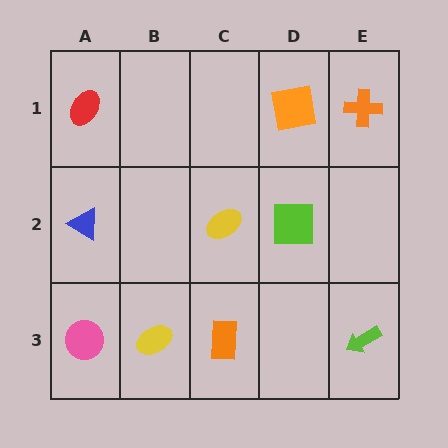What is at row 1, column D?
An orange square.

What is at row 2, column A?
A blue triangle.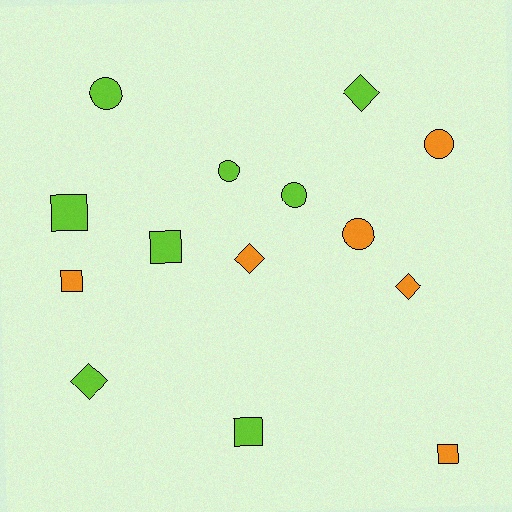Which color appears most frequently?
Lime, with 8 objects.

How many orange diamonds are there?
There are 2 orange diamonds.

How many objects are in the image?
There are 14 objects.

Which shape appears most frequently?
Square, with 5 objects.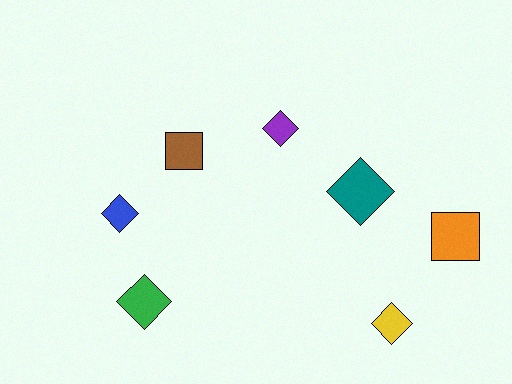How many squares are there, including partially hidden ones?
There are 2 squares.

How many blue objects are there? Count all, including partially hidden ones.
There is 1 blue object.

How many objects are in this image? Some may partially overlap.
There are 7 objects.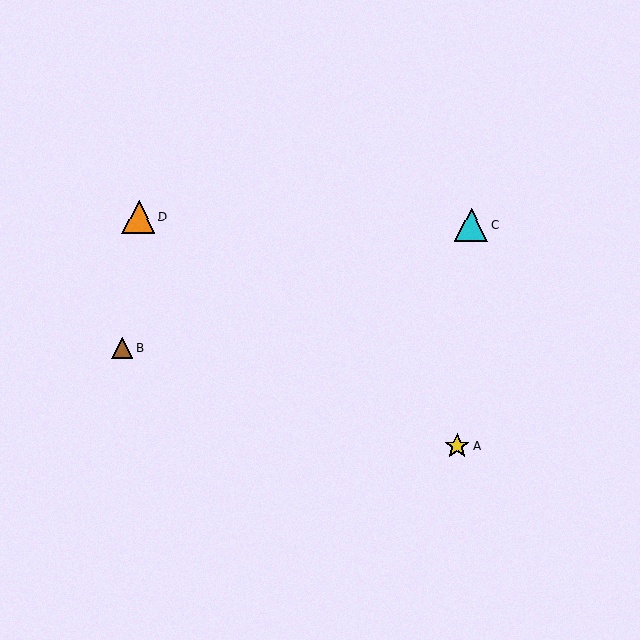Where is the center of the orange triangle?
The center of the orange triangle is at (139, 217).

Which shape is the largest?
The cyan triangle (labeled C) is the largest.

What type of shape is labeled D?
Shape D is an orange triangle.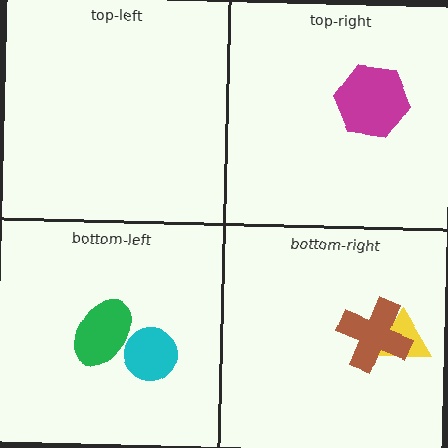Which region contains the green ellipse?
The bottom-left region.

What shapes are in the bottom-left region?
The green ellipse, the cyan circle.